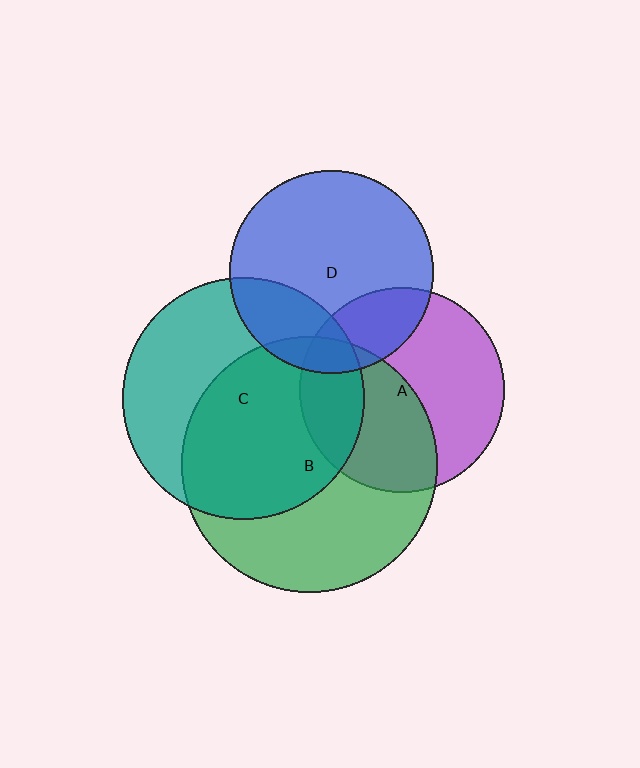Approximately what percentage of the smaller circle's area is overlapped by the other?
Approximately 55%.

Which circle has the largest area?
Circle B (green).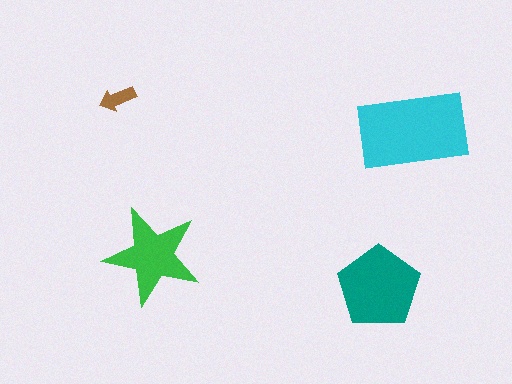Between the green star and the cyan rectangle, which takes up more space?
The cyan rectangle.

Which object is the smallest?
The brown arrow.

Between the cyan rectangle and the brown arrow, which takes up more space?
The cyan rectangle.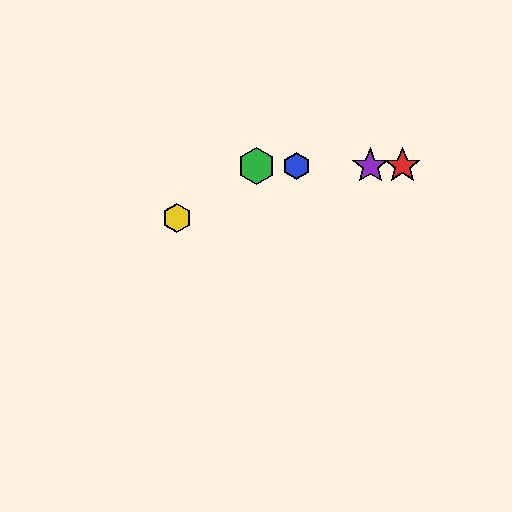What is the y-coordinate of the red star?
The red star is at y≈166.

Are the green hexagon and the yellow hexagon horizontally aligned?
No, the green hexagon is at y≈166 and the yellow hexagon is at y≈218.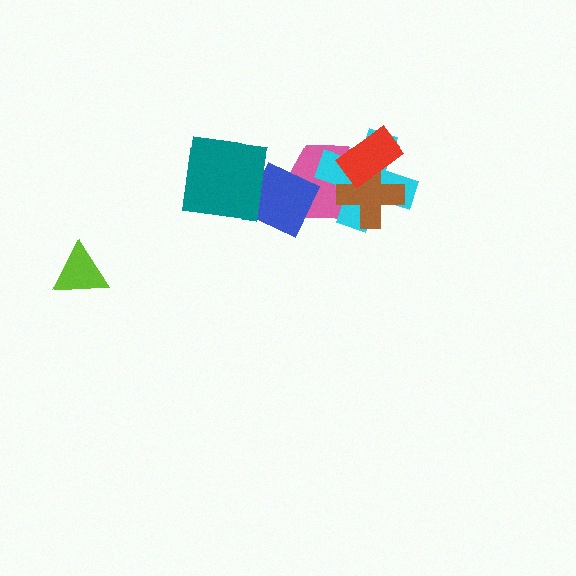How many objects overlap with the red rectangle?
3 objects overlap with the red rectangle.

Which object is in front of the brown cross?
The red rectangle is in front of the brown cross.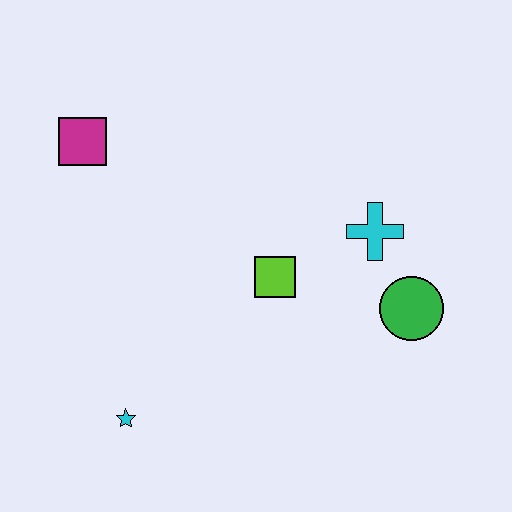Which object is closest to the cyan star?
The lime square is closest to the cyan star.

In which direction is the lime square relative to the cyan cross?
The lime square is to the left of the cyan cross.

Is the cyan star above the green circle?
No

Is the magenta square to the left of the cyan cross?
Yes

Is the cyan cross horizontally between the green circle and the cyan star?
Yes